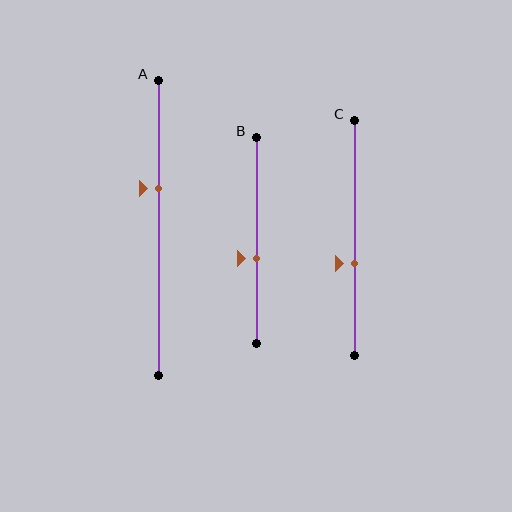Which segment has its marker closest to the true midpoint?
Segment B has its marker closest to the true midpoint.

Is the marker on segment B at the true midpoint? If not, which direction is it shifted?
No, the marker on segment B is shifted downward by about 8% of the segment length.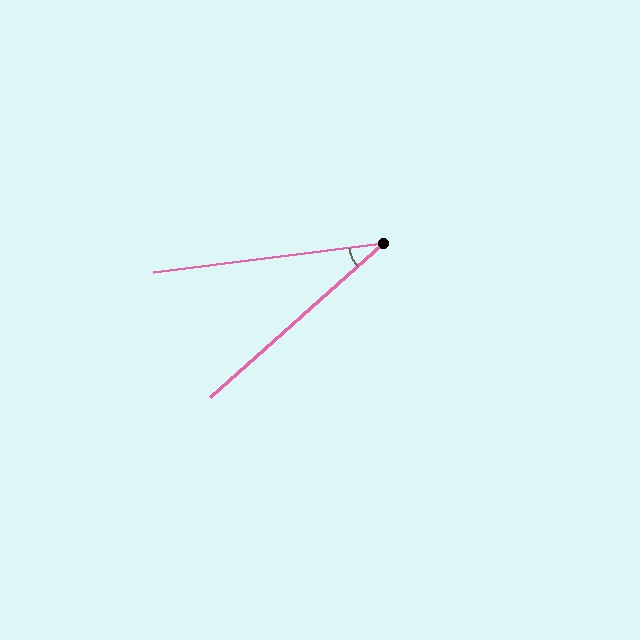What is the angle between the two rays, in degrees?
Approximately 35 degrees.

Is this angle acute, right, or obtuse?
It is acute.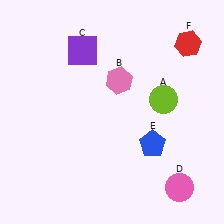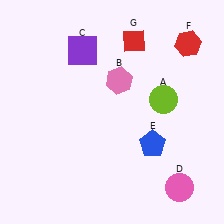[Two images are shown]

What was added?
A red diamond (G) was added in Image 2.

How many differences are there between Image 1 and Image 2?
There is 1 difference between the two images.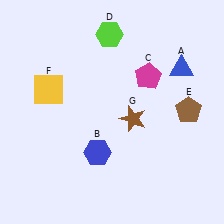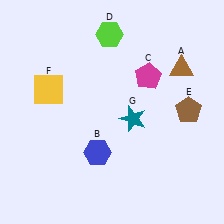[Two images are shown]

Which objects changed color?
A changed from blue to brown. G changed from brown to teal.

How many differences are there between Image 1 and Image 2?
There are 2 differences between the two images.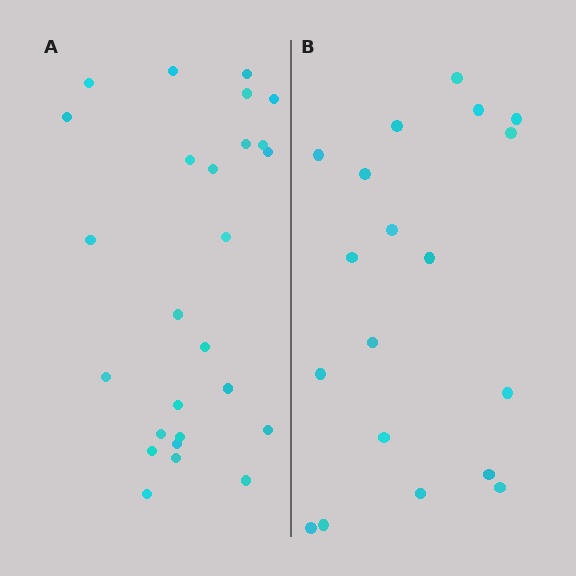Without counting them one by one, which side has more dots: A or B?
Region A (the left region) has more dots.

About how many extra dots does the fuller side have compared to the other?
Region A has roughly 8 or so more dots than region B.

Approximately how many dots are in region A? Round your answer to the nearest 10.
About 30 dots. (The exact count is 26, which rounds to 30.)